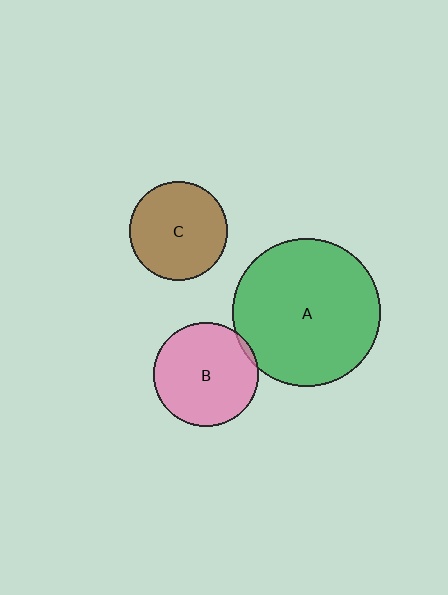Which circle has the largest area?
Circle A (green).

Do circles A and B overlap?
Yes.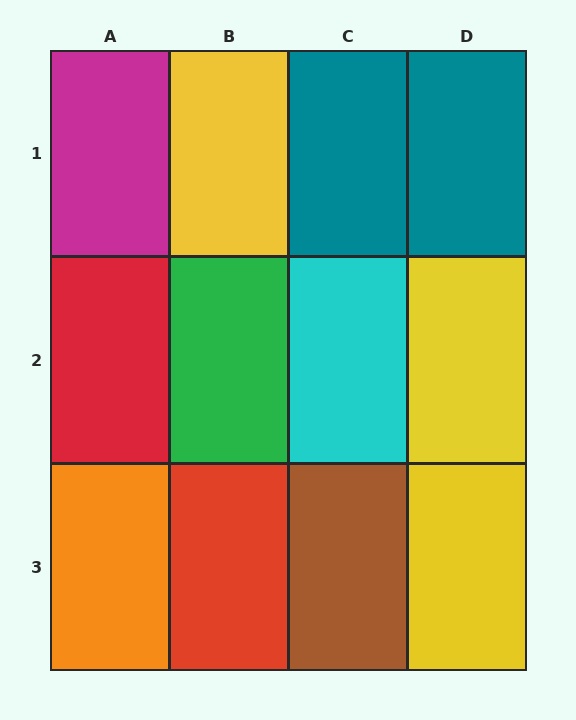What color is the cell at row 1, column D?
Teal.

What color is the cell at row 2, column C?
Cyan.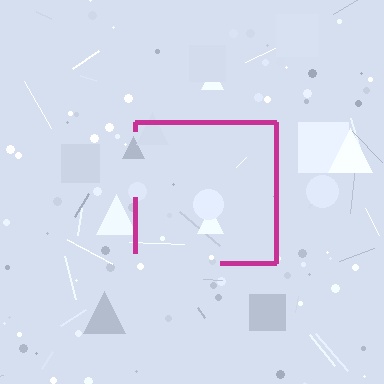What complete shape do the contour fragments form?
The contour fragments form a square.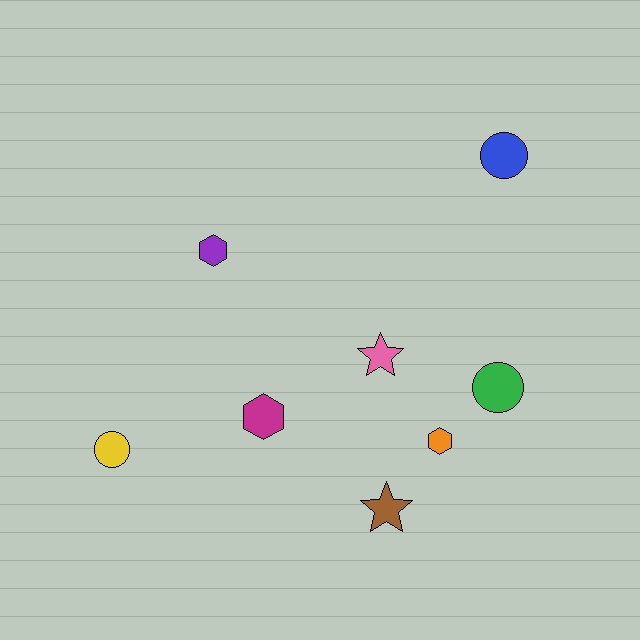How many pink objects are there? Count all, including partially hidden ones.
There is 1 pink object.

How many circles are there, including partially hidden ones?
There are 3 circles.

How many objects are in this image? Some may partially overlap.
There are 8 objects.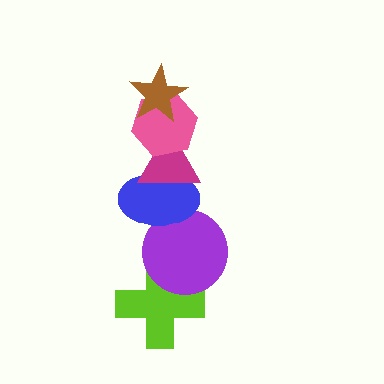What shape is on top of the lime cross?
The purple circle is on top of the lime cross.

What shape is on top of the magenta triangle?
The pink hexagon is on top of the magenta triangle.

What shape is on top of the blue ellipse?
The magenta triangle is on top of the blue ellipse.